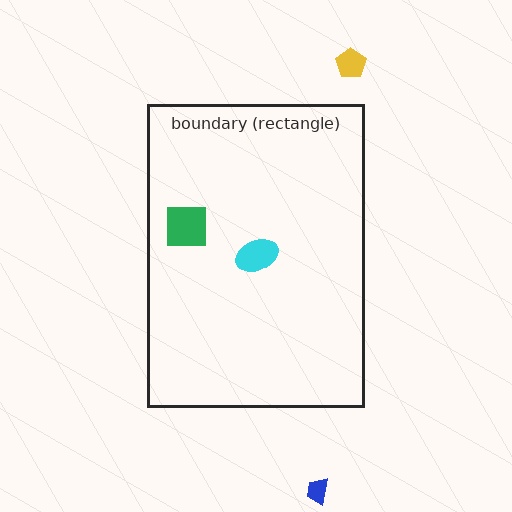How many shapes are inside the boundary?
2 inside, 2 outside.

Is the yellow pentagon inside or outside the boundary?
Outside.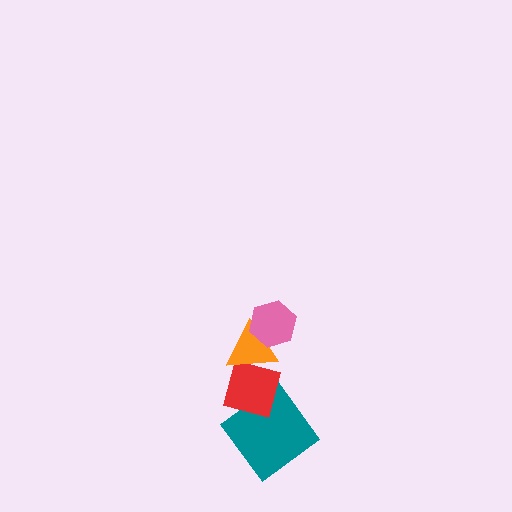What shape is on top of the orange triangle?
The pink hexagon is on top of the orange triangle.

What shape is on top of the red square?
The orange triangle is on top of the red square.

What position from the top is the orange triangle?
The orange triangle is 2nd from the top.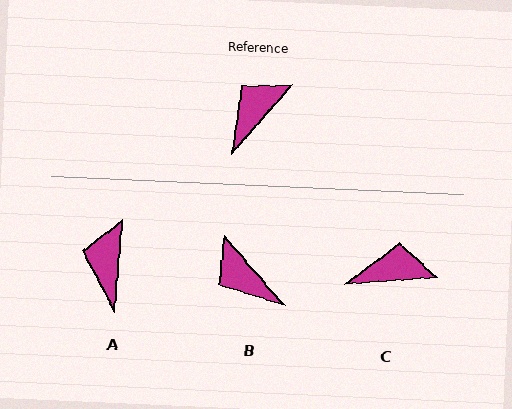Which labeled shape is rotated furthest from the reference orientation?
B, about 82 degrees away.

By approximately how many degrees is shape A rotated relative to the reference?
Approximately 36 degrees counter-clockwise.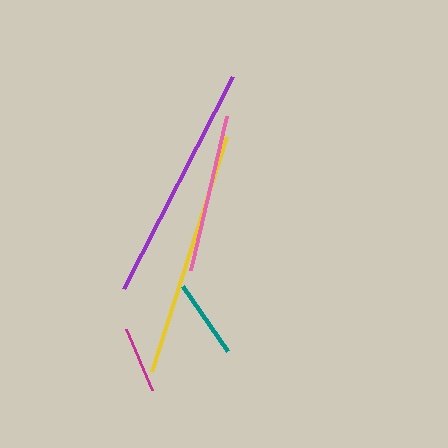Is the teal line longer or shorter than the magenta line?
The teal line is longer than the magenta line.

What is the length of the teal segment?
The teal segment is approximately 79 pixels long.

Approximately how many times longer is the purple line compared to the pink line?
The purple line is approximately 1.5 times the length of the pink line.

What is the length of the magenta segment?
The magenta segment is approximately 67 pixels long.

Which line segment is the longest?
The yellow line is the longest at approximately 247 pixels.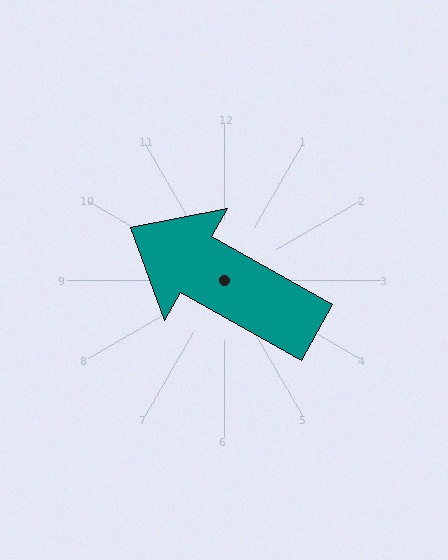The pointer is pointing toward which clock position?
Roughly 10 o'clock.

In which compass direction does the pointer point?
Northwest.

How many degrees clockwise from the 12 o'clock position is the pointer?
Approximately 299 degrees.